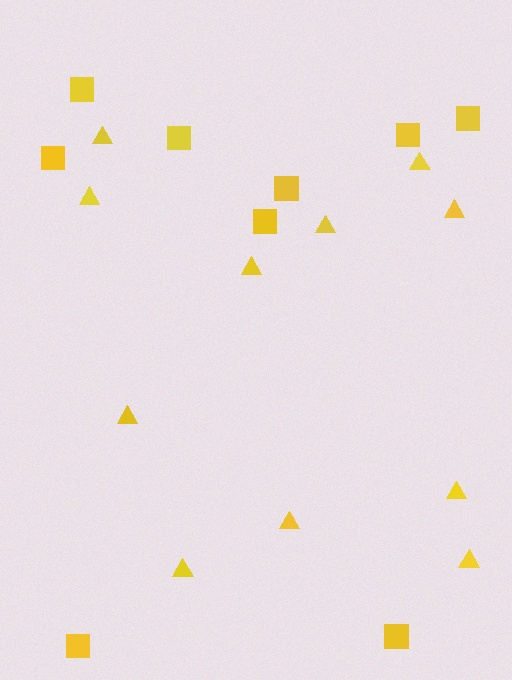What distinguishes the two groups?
There are 2 groups: one group of squares (9) and one group of triangles (11).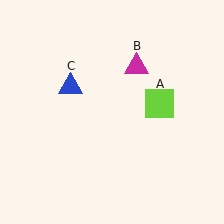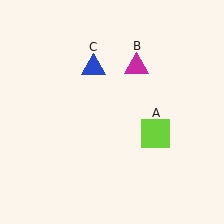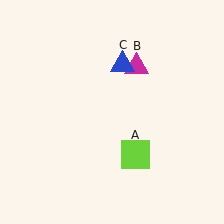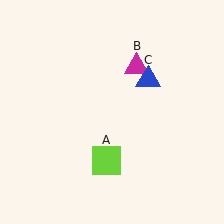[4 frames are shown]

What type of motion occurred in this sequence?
The lime square (object A), blue triangle (object C) rotated clockwise around the center of the scene.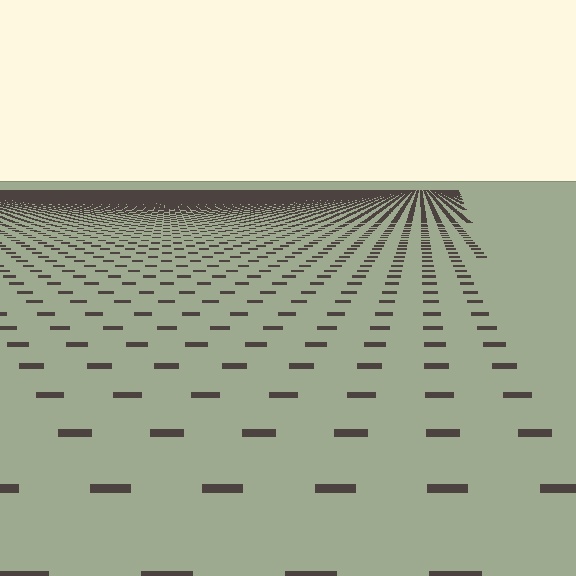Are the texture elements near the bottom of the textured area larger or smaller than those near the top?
Larger. Near the bottom, elements are closer to the viewer and appear at a bigger on-screen size.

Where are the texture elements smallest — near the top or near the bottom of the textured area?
Near the top.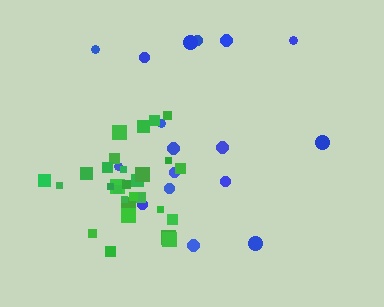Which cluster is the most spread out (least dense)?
Blue.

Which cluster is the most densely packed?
Green.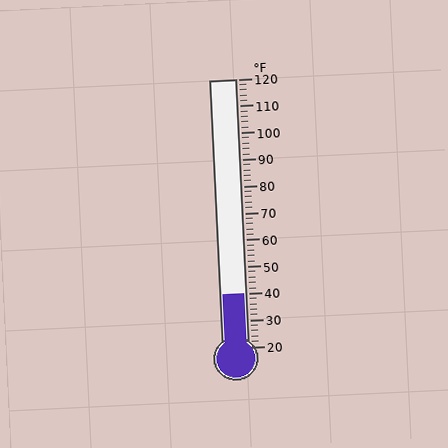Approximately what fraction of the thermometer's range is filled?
The thermometer is filled to approximately 20% of its range.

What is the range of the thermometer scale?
The thermometer scale ranges from 20°F to 120°F.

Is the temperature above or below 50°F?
The temperature is below 50°F.